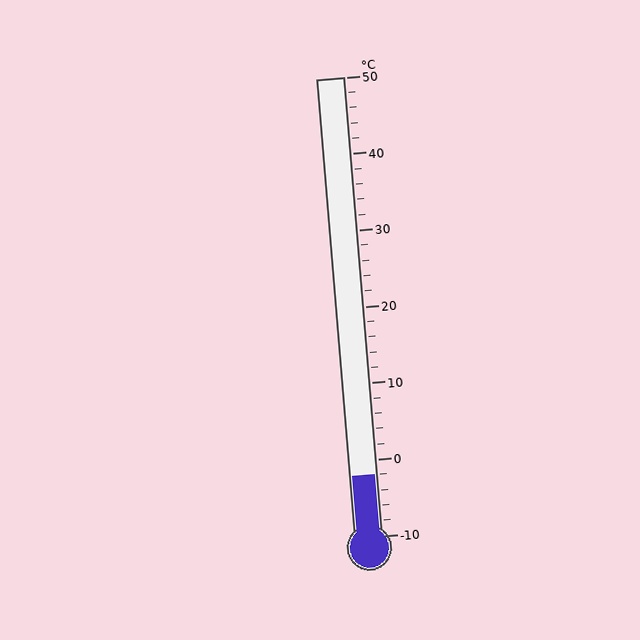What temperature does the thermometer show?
The thermometer shows approximately -2°C.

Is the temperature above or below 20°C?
The temperature is below 20°C.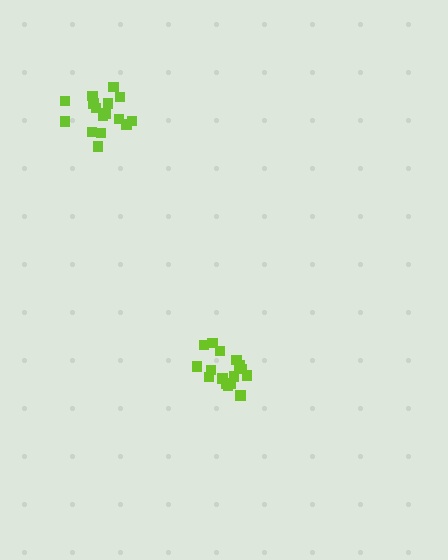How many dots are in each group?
Group 1: 17 dots, Group 2: 16 dots (33 total).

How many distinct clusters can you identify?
There are 2 distinct clusters.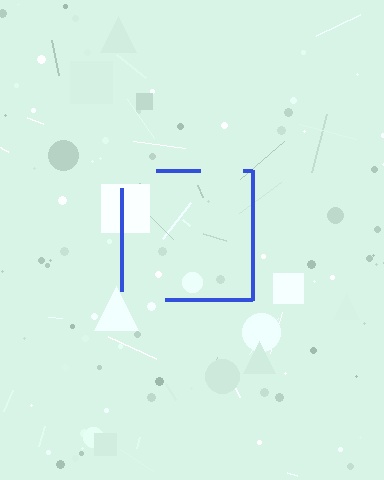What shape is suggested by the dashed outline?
The dashed outline suggests a square.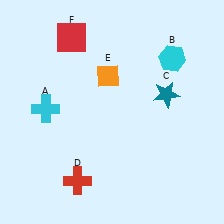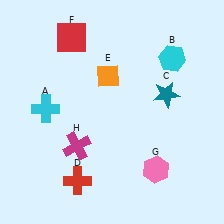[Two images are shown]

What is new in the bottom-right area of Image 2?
A pink hexagon (G) was added in the bottom-right area of Image 2.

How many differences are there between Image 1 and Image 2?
There are 2 differences between the two images.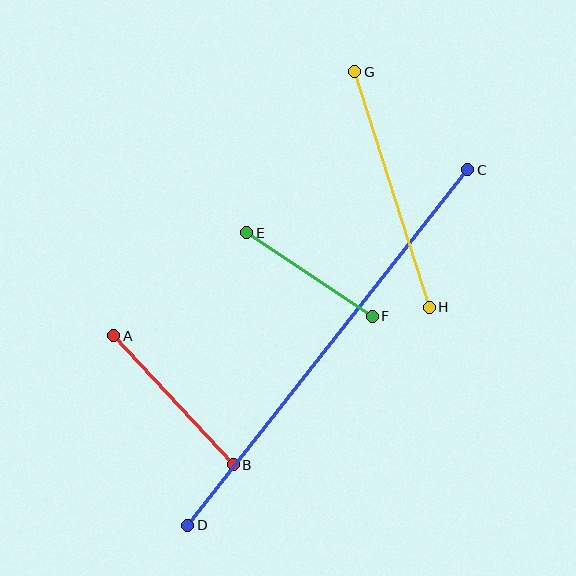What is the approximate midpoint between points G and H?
The midpoint is at approximately (392, 189) pixels.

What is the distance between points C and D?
The distance is approximately 453 pixels.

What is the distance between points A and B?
The distance is approximately 176 pixels.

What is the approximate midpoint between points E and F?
The midpoint is at approximately (309, 274) pixels.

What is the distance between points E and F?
The distance is approximately 151 pixels.